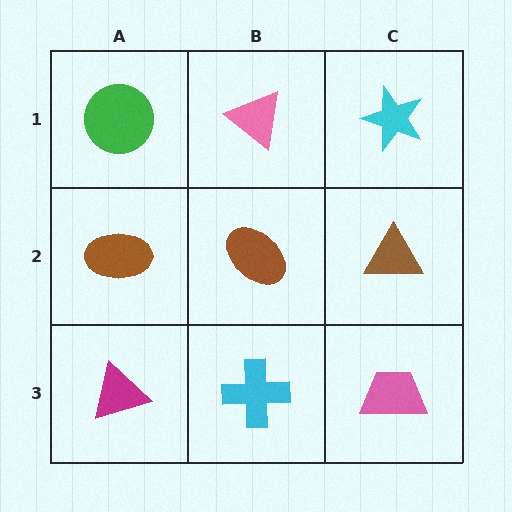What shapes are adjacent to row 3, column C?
A brown triangle (row 2, column C), a cyan cross (row 3, column B).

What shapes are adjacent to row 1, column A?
A brown ellipse (row 2, column A), a pink triangle (row 1, column B).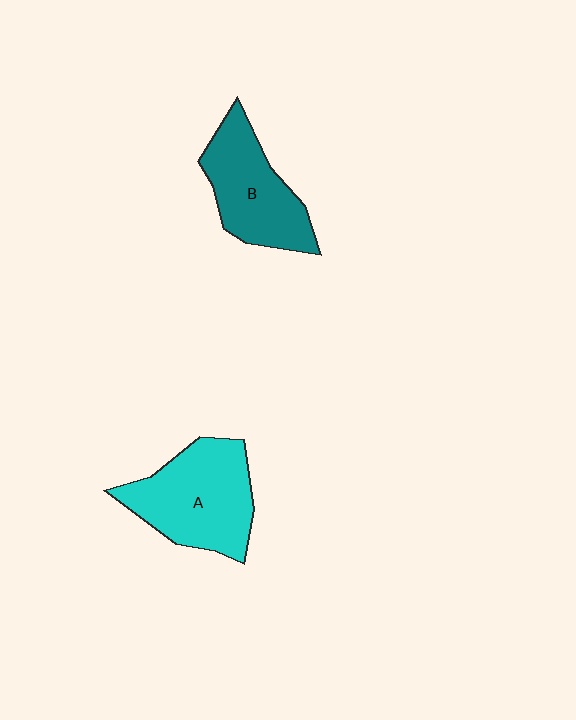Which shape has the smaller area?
Shape B (teal).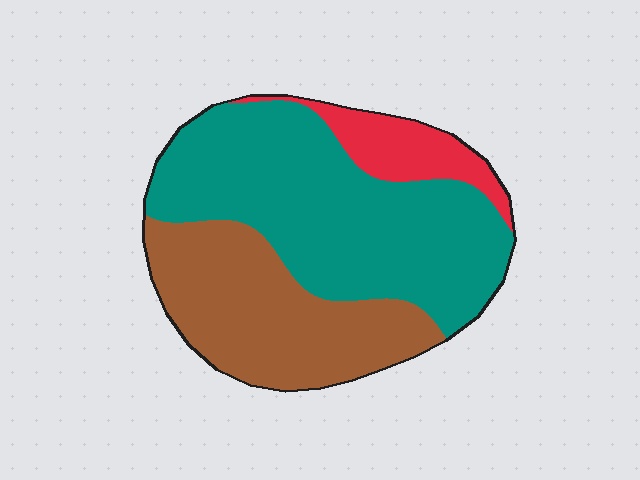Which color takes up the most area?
Teal, at roughly 55%.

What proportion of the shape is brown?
Brown covers 35% of the shape.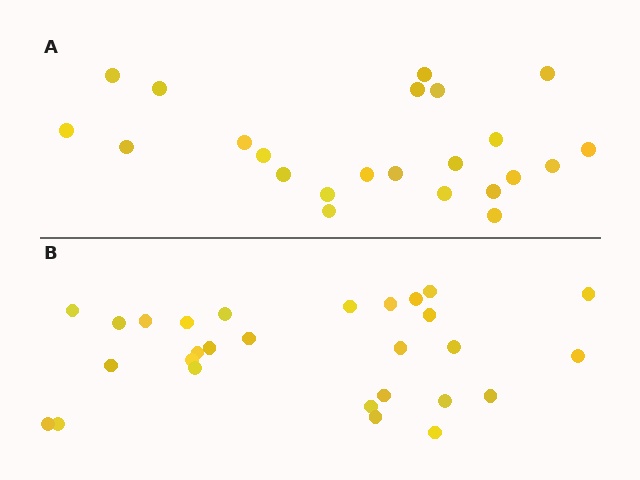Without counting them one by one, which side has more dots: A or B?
Region B (the bottom region) has more dots.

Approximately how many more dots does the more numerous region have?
Region B has about 5 more dots than region A.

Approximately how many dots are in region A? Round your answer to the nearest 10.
About 20 dots. (The exact count is 23, which rounds to 20.)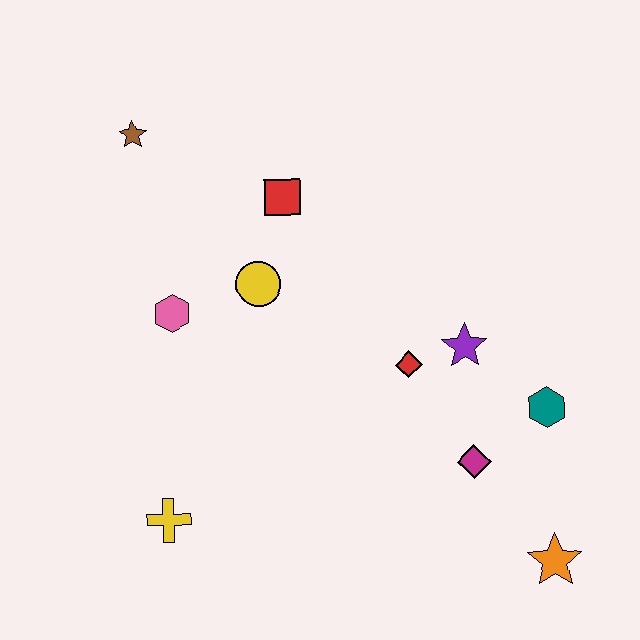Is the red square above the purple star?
Yes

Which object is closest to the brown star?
The red square is closest to the brown star.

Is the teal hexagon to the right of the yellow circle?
Yes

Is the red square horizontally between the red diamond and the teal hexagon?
No